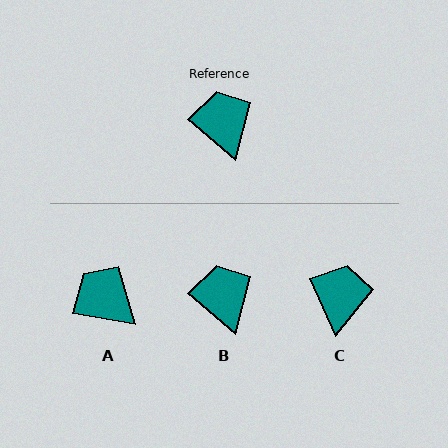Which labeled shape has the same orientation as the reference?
B.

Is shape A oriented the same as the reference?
No, it is off by about 31 degrees.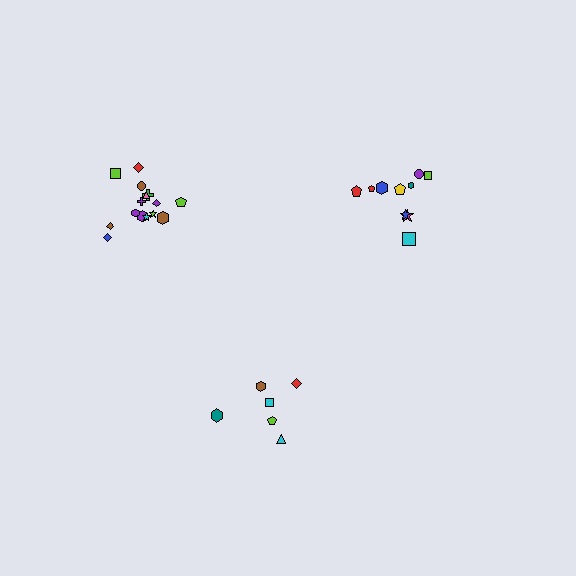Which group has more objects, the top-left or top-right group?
The top-left group.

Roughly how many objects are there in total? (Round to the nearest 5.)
Roughly 30 objects in total.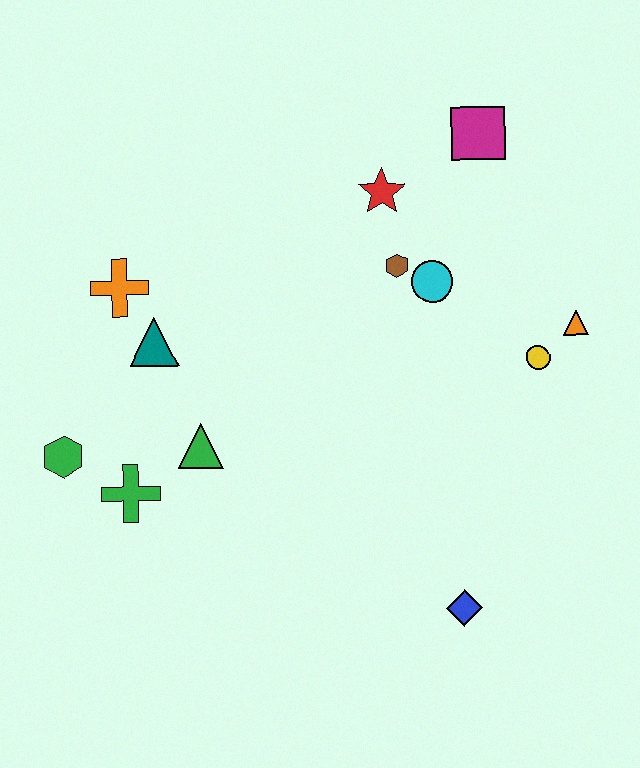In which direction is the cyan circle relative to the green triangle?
The cyan circle is to the right of the green triangle.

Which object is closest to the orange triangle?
The yellow circle is closest to the orange triangle.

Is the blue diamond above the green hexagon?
No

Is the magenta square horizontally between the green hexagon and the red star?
No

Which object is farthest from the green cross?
The magenta square is farthest from the green cross.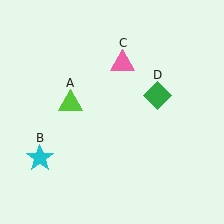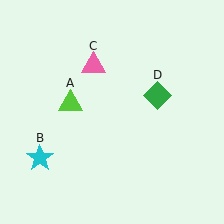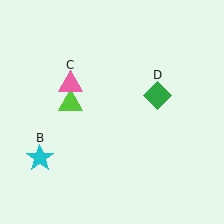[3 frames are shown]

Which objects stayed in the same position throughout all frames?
Lime triangle (object A) and cyan star (object B) and green diamond (object D) remained stationary.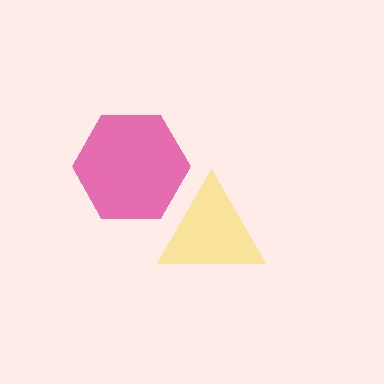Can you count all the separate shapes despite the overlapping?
Yes, there are 2 separate shapes.